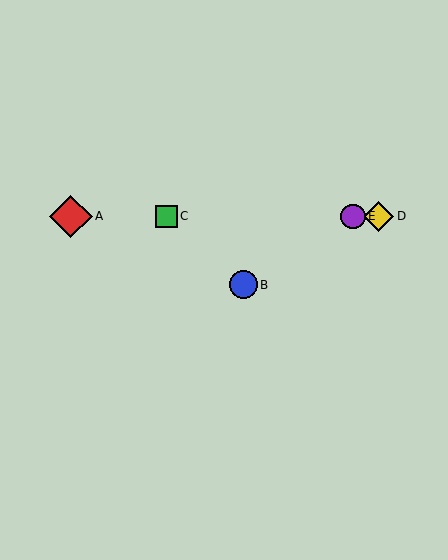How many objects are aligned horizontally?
4 objects (A, C, D, E) are aligned horizontally.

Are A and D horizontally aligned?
Yes, both are at y≈216.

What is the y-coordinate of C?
Object C is at y≈216.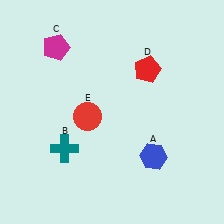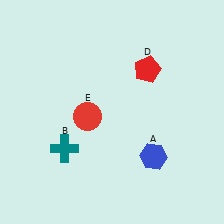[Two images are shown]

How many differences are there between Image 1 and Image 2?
There is 1 difference between the two images.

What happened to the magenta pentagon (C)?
The magenta pentagon (C) was removed in Image 2. It was in the top-left area of Image 1.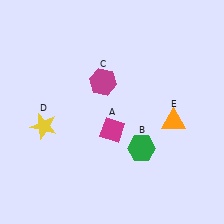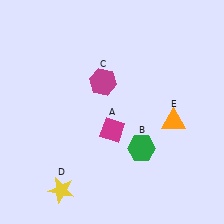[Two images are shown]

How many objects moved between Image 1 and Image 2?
1 object moved between the two images.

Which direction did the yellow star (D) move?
The yellow star (D) moved down.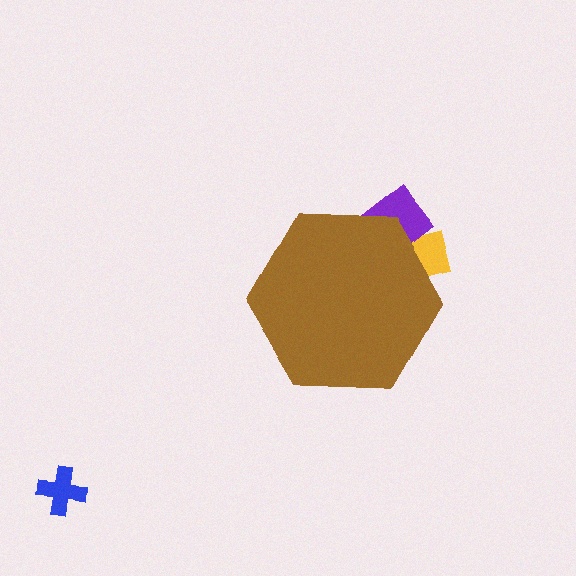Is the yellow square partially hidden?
Yes, the yellow square is partially hidden behind the brown hexagon.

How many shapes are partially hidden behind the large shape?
2 shapes are partially hidden.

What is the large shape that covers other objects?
A brown hexagon.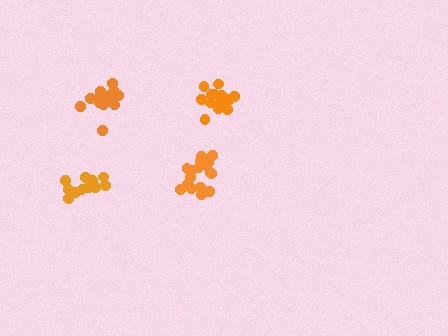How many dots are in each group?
Group 1: 12 dots, Group 2: 17 dots, Group 3: 13 dots, Group 4: 15 dots (57 total).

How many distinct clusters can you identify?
There are 4 distinct clusters.